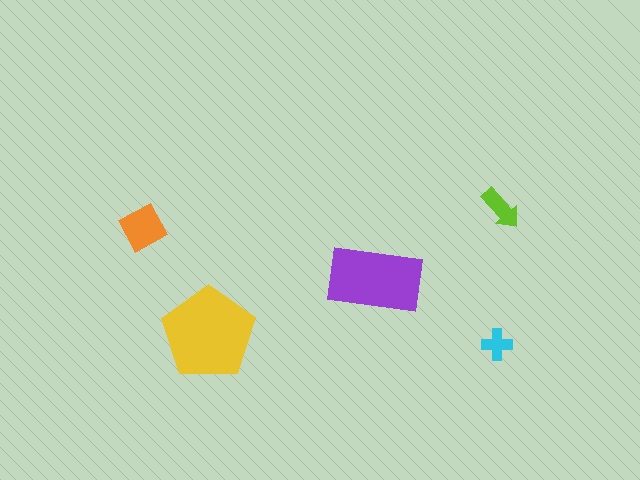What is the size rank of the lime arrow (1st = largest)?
4th.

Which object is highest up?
The lime arrow is topmost.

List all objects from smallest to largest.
The cyan cross, the lime arrow, the orange diamond, the purple rectangle, the yellow pentagon.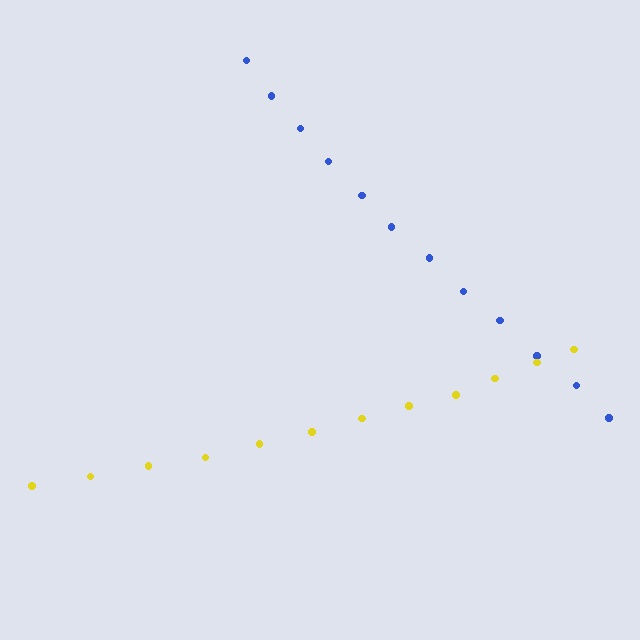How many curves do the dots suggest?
There are 2 distinct paths.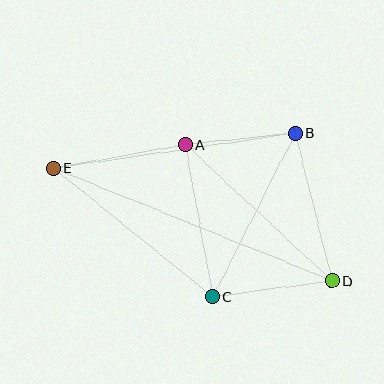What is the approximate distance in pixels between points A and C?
The distance between A and C is approximately 154 pixels.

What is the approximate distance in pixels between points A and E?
The distance between A and E is approximately 133 pixels.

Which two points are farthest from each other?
Points D and E are farthest from each other.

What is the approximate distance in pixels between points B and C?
The distance between B and C is approximately 183 pixels.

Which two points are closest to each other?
Points A and B are closest to each other.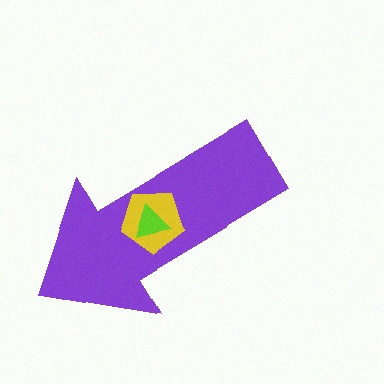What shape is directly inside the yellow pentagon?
The lime triangle.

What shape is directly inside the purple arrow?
The yellow pentagon.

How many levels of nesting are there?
3.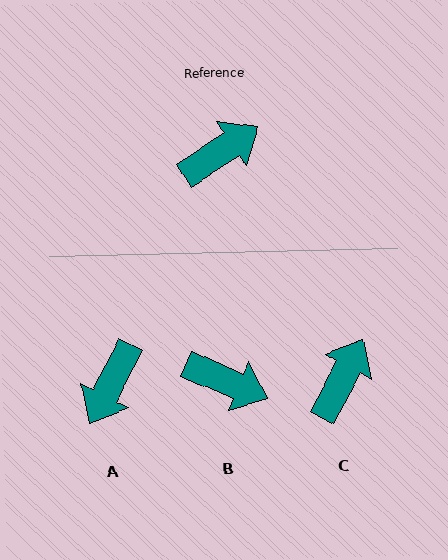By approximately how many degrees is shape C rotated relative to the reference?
Approximately 28 degrees counter-clockwise.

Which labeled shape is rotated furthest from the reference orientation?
A, about 151 degrees away.